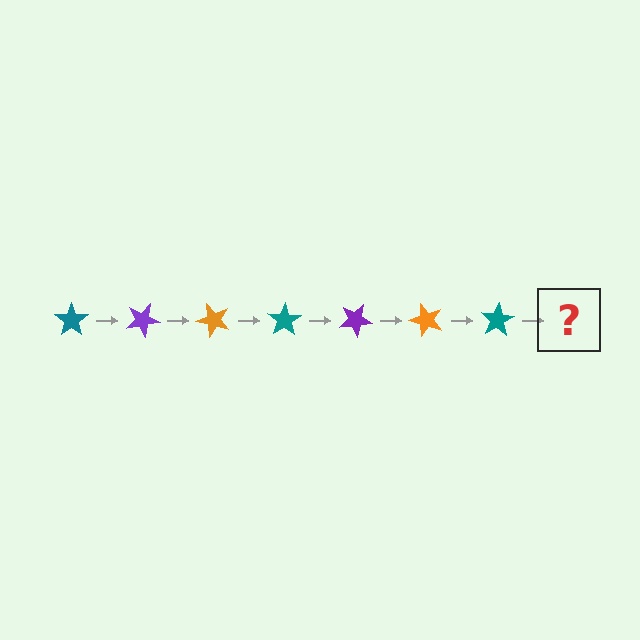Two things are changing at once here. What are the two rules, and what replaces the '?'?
The two rules are that it rotates 25 degrees each step and the color cycles through teal, purple, and orange. The '?' should be a purple star, rotated 175 degrees from the start.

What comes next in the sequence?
The next element should be a purple star, rotated 175 degrees from the start.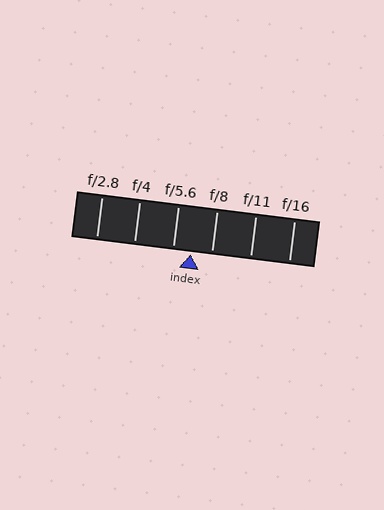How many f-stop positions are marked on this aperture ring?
There are 6 f-stop positions marked.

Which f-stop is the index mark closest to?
The index mark is closest to f/5.6.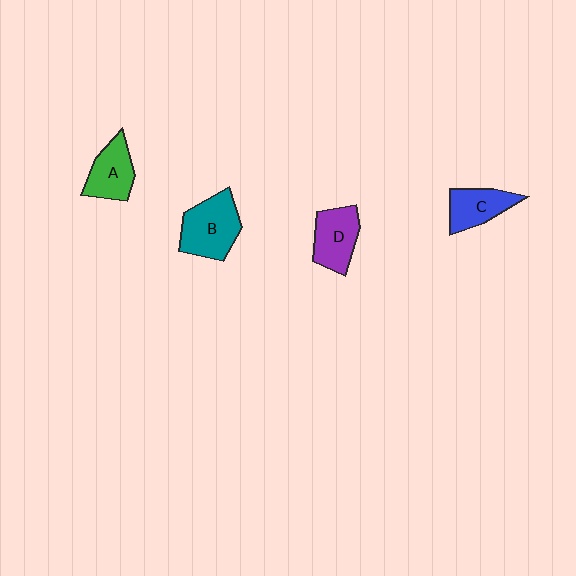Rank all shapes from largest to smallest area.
From largest to smallest: B (teal), D (purple), A (green), C (blue).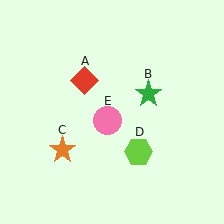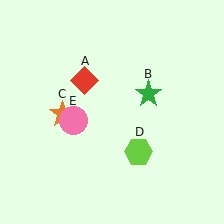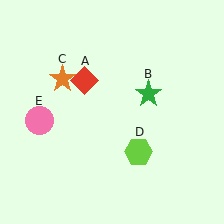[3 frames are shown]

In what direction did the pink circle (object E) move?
The pink circle (object E) moved left.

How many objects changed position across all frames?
2 objects changed position: orange star (object C), pink circle (object E).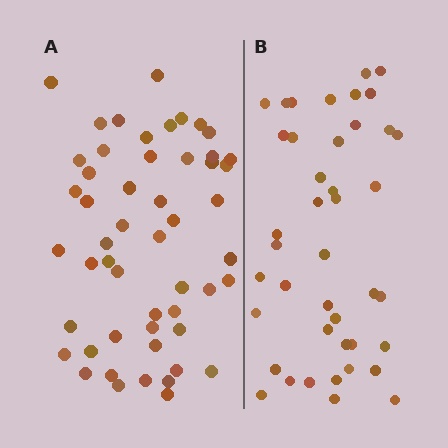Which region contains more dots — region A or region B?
Region A (the left region) has more dots.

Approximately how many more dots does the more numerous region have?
Region A has roughly 10 or so more dots than region B.